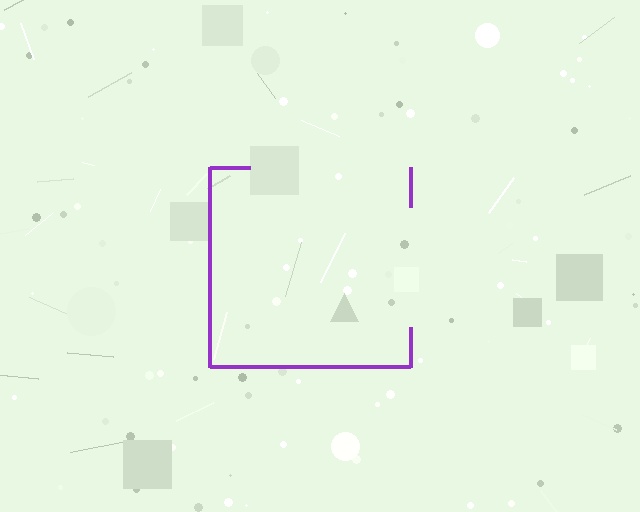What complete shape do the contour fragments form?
The contour fragments form a square.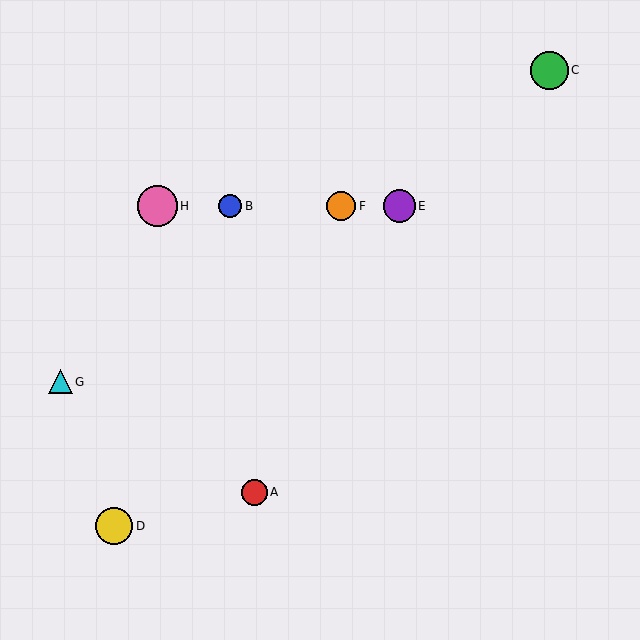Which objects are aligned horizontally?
Objects B, E, F, H are aligned horizontally.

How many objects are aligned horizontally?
4 objects (B, E, F, H) are aligned horizontally.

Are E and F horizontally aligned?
Yes, both are at y≈206.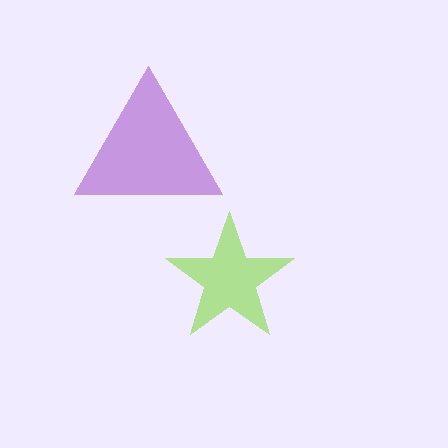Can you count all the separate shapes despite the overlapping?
Yes, there are 2 separate shapes.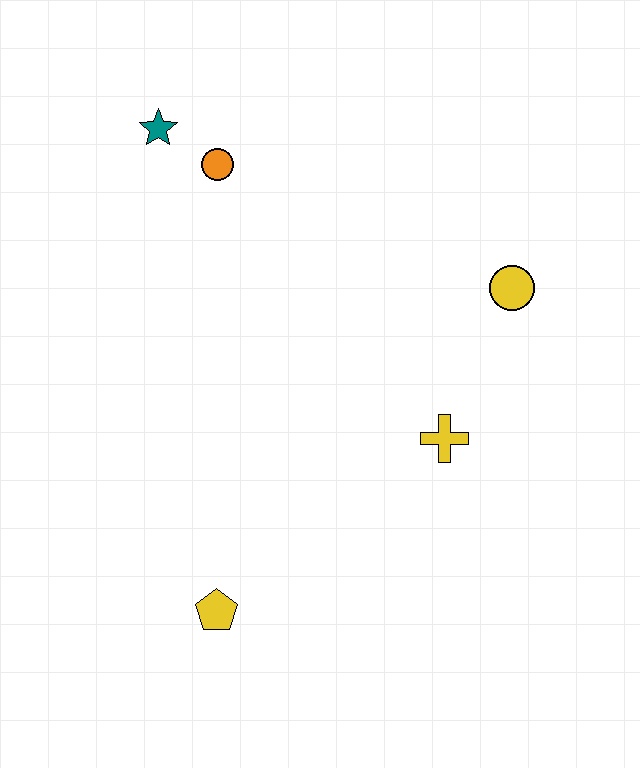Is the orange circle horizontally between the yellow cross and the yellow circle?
No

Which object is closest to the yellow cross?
The yellow circle is closest to the yellow cross.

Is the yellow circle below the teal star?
Yes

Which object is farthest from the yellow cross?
The teal star is farthest from the yellow cross.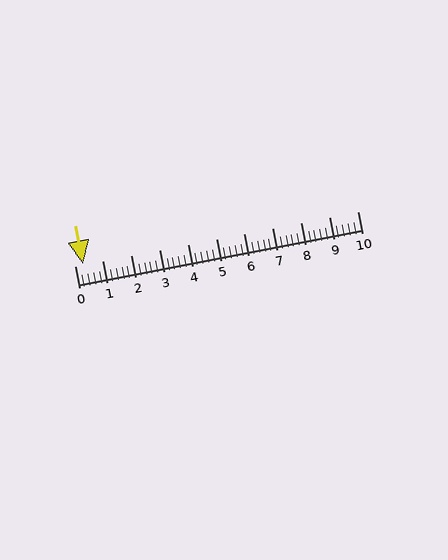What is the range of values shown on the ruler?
The ruler shows values from 0 to 10.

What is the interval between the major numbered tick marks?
The major tick marks are spaced 1 units apart.